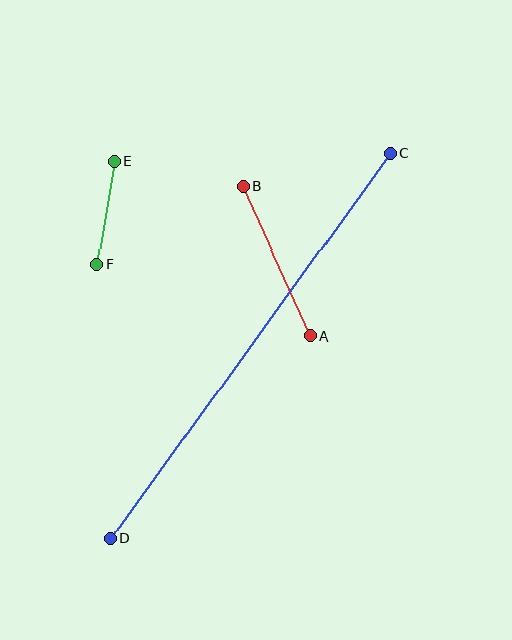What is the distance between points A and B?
The distance is approximately 164 pixels.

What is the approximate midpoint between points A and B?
The midpoint is at approximately (277, 261) pixels.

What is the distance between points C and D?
The distance is approximately 476 pixels.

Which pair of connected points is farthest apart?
Points C and D are farthest apart.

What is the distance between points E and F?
The distance is approximately 105 pixels.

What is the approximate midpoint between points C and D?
The midpoint is at approximately (251, 346) pixels.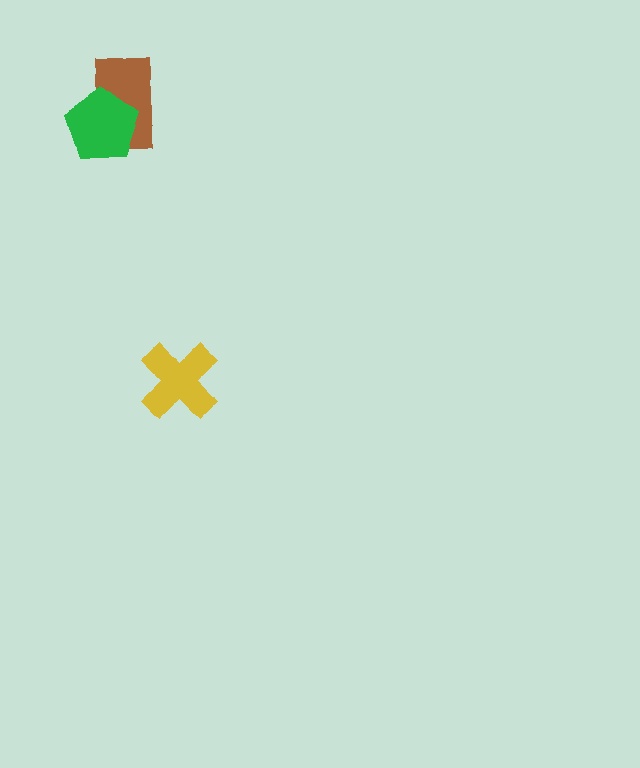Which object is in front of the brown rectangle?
The green pentagon is in front of the brown rectangle.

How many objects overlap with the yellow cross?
0 objects overlap with the yellow cross.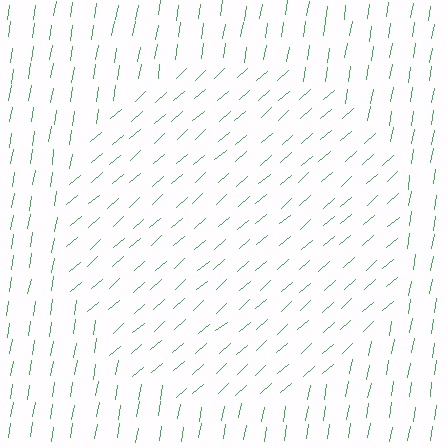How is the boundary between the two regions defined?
The boundary is defined purely by a change in line orientation (approximately 39 degrees difference). All lines are the same color and thickness.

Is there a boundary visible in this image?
Yes, there is a texture boundary formed by a change in line orientation.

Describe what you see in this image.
The image is filled with small green line segments. A circle region in the image has lines oriented differently from the surrounding lines, creating a visible texture boundary.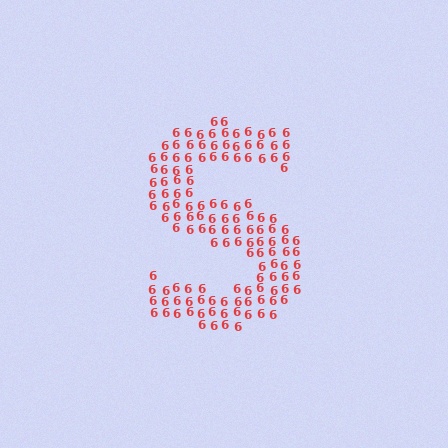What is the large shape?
The large shape is the letter S.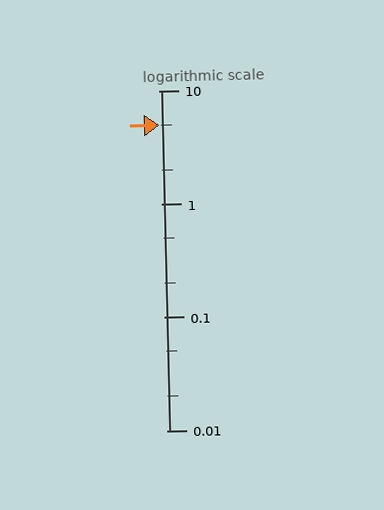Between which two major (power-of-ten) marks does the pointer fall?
The pointer is between 1 and 10.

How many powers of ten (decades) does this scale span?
The scale spans 3 decades, from 0.01 to 10.